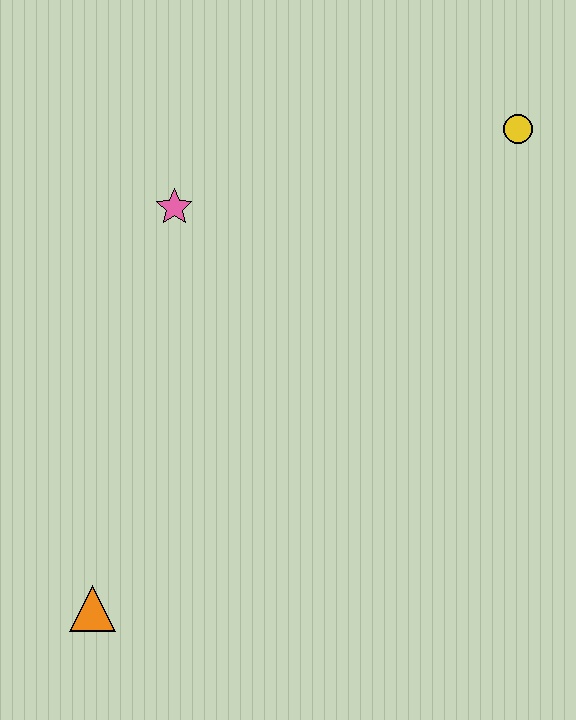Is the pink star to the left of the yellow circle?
Yes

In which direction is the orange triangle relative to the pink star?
The orange triangle is below the pink star.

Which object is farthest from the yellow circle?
The orange triangle is farthest from the yellow circle.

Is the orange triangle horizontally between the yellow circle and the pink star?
No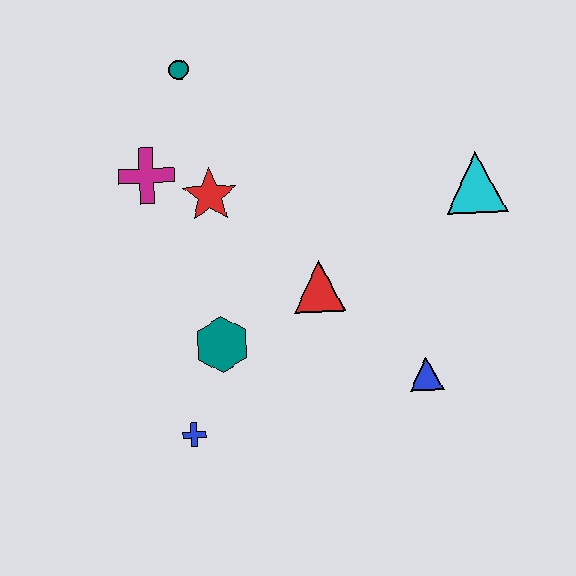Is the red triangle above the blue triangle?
Yes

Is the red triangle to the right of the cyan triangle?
No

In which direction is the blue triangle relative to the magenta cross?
The blue triangle is to the right of the magenta cross.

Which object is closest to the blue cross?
The teal hexagon is closest to the blue cross.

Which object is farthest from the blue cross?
The cyan triangle is farthest from the blue cross.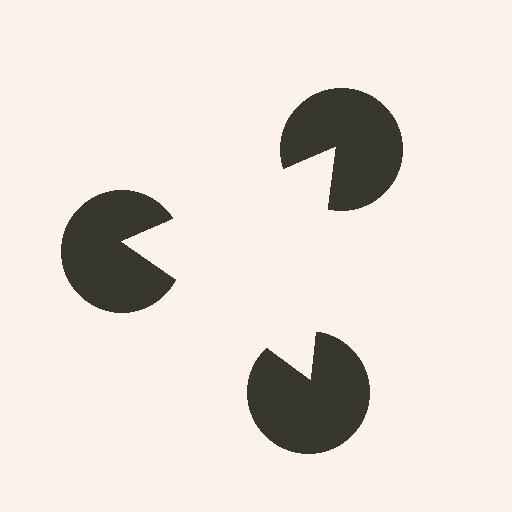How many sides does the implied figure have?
3 sides.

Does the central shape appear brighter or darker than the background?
It typically appears slightly brighter than the background, even though no actual brightness change is drawn.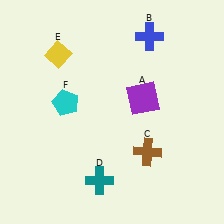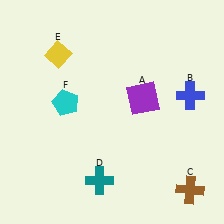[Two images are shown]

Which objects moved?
The objects that moved are: the blue cross (B), the brown cross (C).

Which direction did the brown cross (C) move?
The brown cross (C) moved right.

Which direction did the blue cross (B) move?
The blue cross (B) moved down.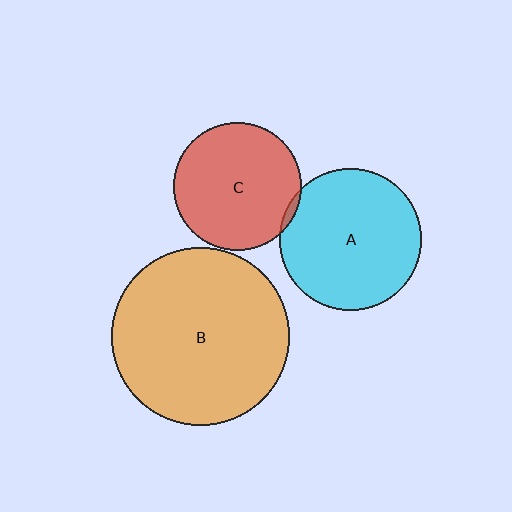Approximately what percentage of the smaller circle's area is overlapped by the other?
Approximately 5%.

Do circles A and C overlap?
Yes.